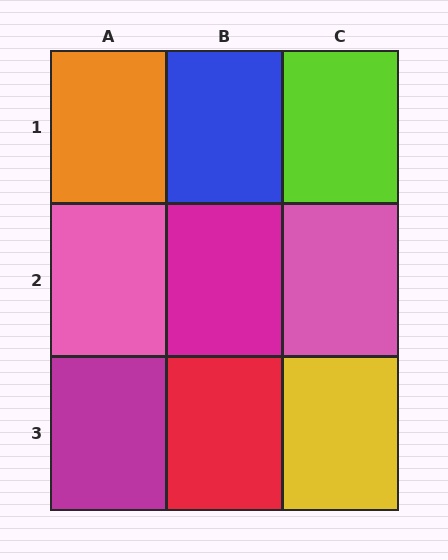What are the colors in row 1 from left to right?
Orange, blue, lime.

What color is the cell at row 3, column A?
Magenta.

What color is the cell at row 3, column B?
Red.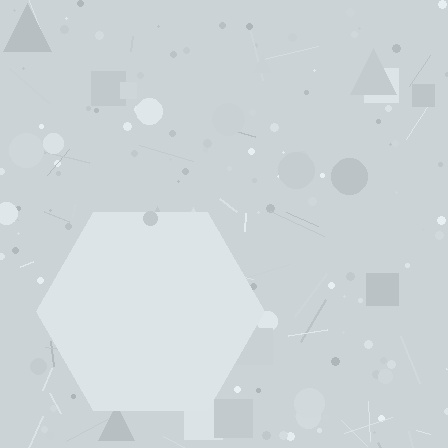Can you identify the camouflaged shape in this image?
The camouflaged shape is a hexagon.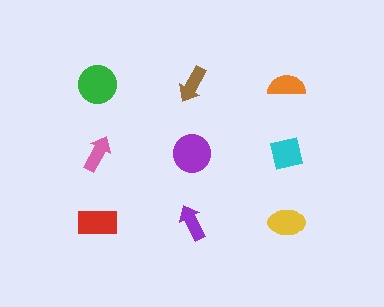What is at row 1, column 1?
A green circle.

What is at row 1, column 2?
A brown arrow.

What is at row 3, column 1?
A red rectangle.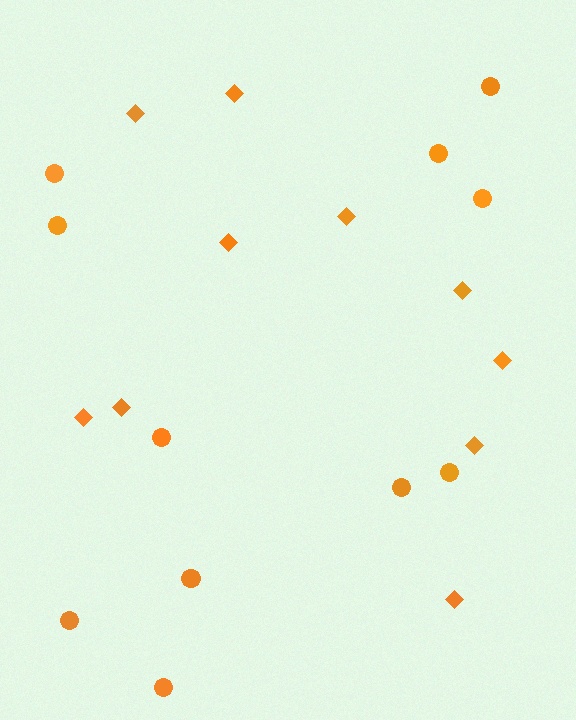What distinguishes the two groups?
There are 2 groups: one group of diamonds (10) and one group of circles (11).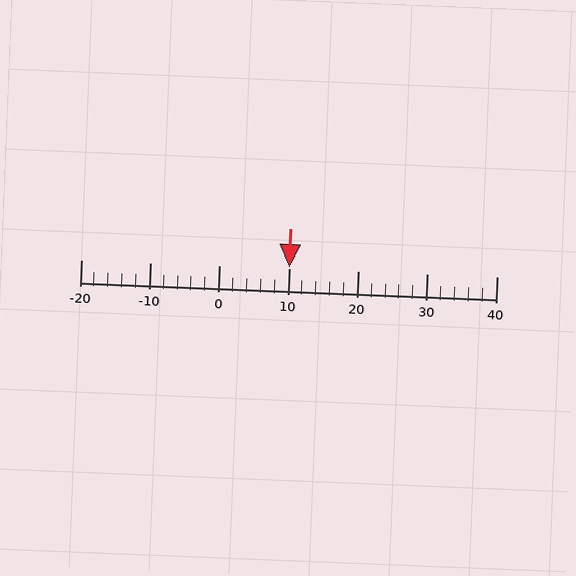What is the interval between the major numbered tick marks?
The major tick marks are spaced 10 units apart.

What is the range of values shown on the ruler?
The ruler shows values from -20 to 40.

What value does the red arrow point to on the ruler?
The red arrow points to approximately 10.